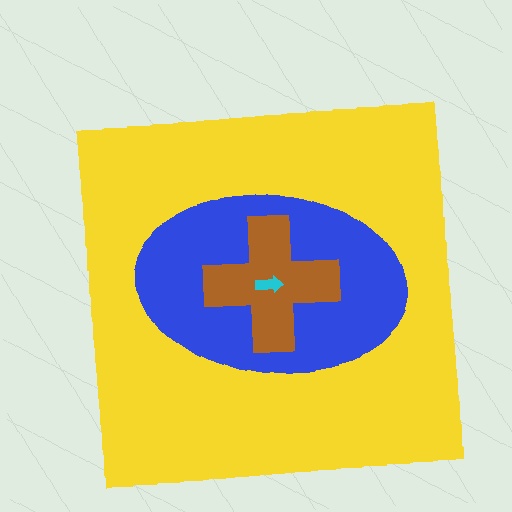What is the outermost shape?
The yellow square.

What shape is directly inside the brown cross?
The cyan arrow.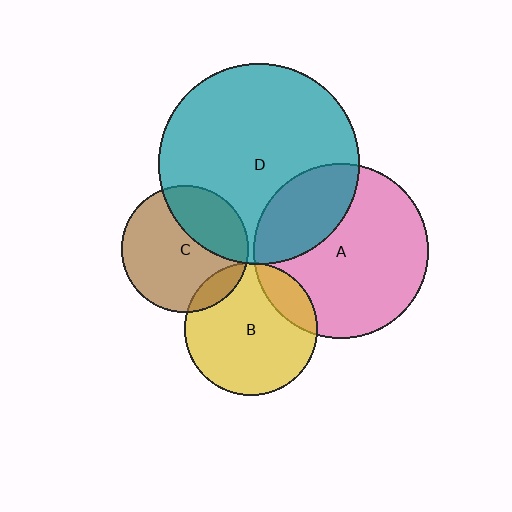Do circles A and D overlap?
Yes.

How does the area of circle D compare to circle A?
Approximately 1.3 times.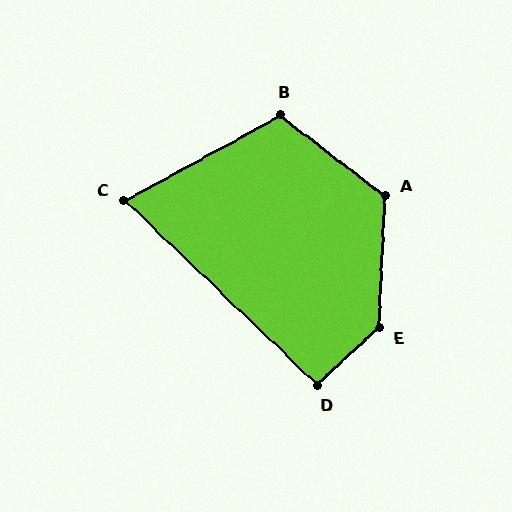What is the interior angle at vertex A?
Approximately 125 degrees (obtuse).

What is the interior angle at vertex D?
Approximately 94 degrees (approximately right).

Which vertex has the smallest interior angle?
C, at approximately 73 degrees.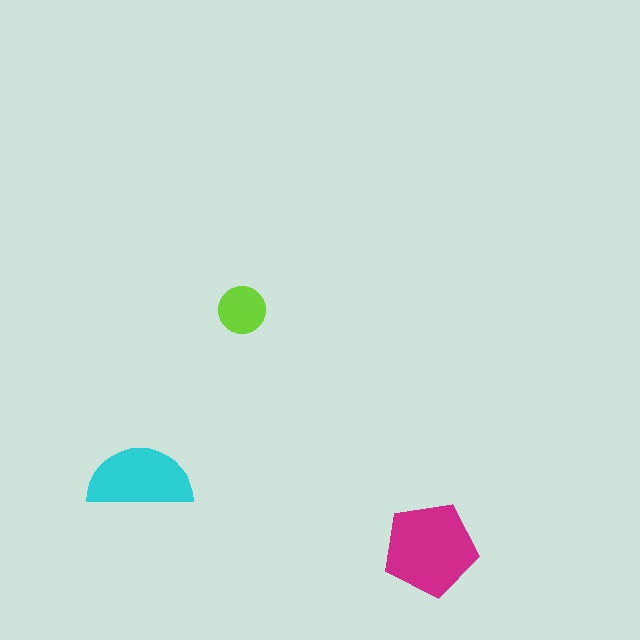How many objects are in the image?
There are 3 objects in the image.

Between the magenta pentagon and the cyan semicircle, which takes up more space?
The magenta pentagon.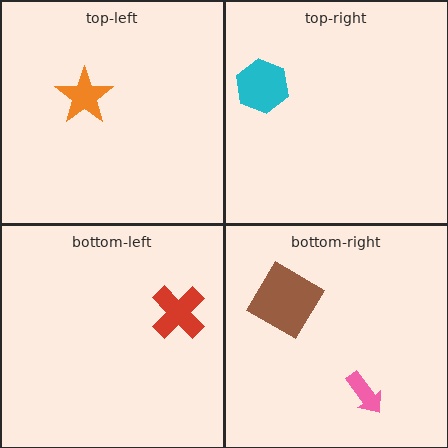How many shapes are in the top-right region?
1.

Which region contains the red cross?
The bottom-left region.